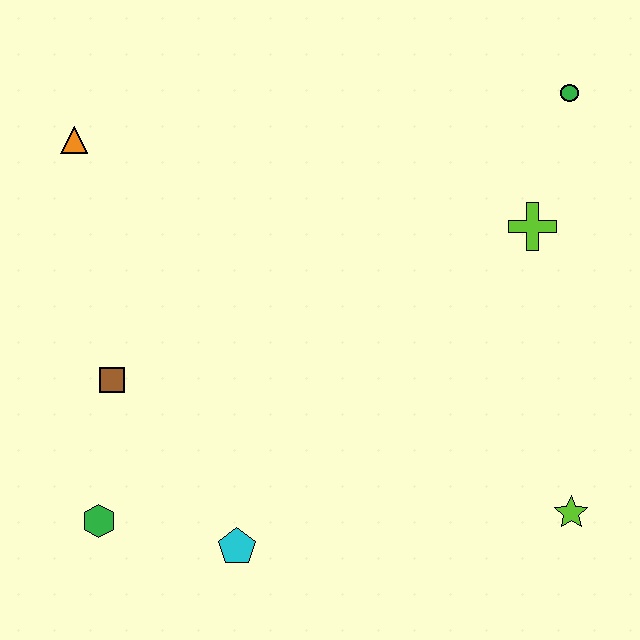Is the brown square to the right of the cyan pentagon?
No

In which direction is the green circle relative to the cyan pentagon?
The green circle is above the cyan pentagon.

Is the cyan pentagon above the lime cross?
No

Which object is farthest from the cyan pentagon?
The green circle is farthest from the cyan pentagon.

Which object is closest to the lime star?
The lime cross is closest to the lime star.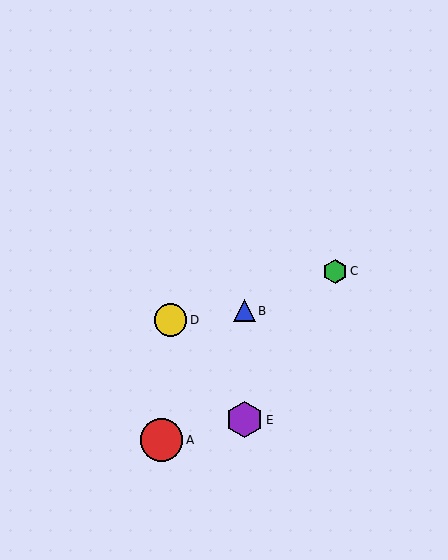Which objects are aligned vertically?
Objects B, E are aligned vertically.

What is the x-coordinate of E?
Object E is at x≈244.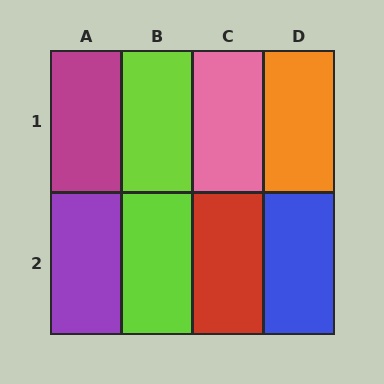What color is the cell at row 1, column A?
Magenta.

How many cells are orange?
1 cell is orange.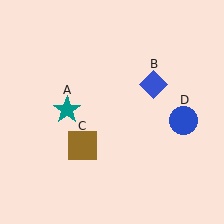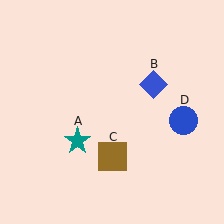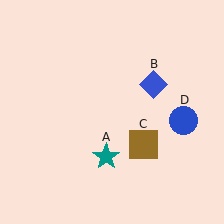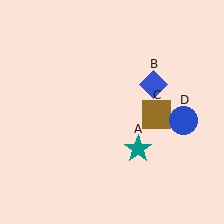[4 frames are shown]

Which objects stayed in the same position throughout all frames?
Blue diamond (object B) and blue circle (object D) remained stationary.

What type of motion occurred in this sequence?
The teal star (object A), brown square (object C) rotated counterclockwise around the center of the scene.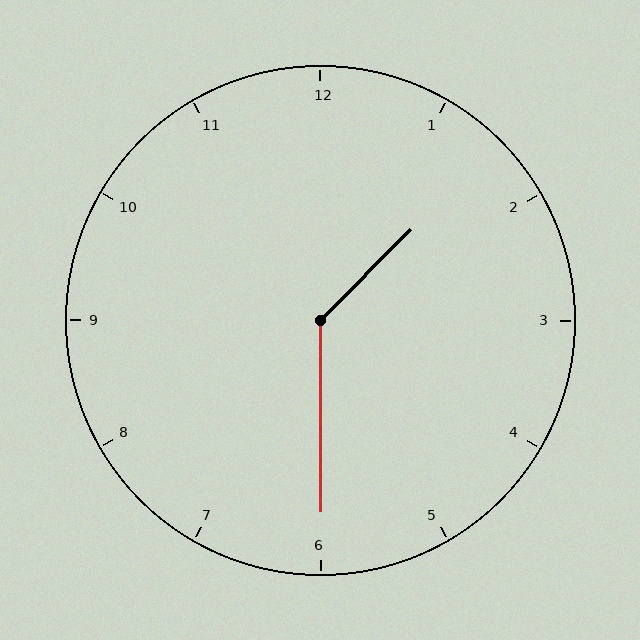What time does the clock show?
1:30.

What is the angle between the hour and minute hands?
Approximately 135 degrees.